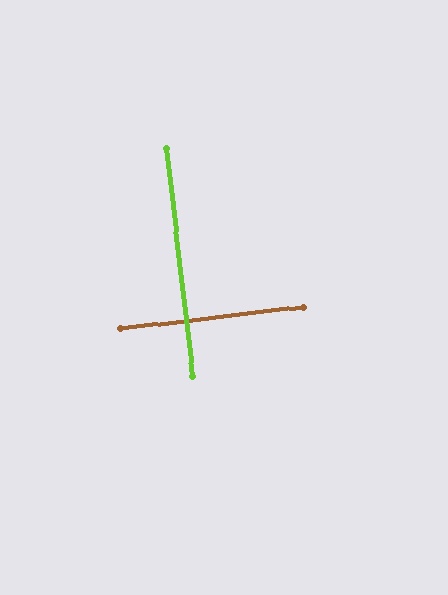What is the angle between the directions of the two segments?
Approximately 90 degrees.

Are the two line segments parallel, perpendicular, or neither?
Perpendicular — they meet at approximately 90°.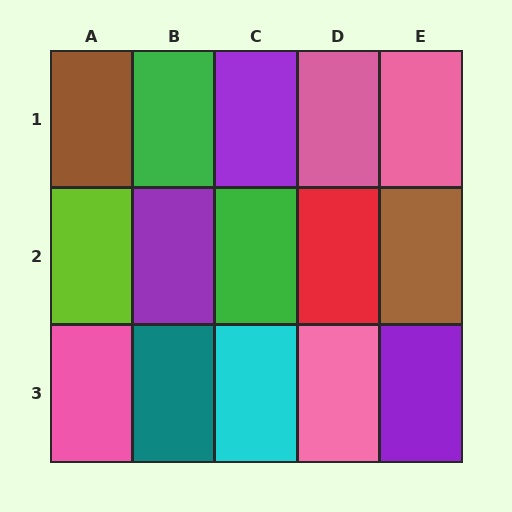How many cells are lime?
1 cell is lime.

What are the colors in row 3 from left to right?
Pink, teal, cyan, pink, purple.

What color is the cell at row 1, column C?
Purple.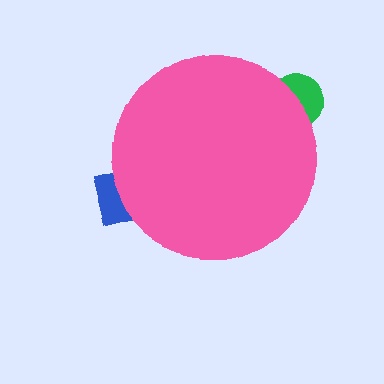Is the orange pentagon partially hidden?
Yes, the orange pentagon is partially hidden behind the pink circle.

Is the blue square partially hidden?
Yes, the blue square is partially hidden behind the pink circle.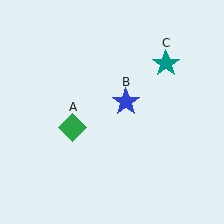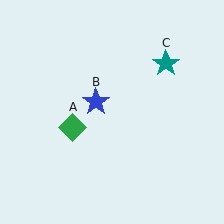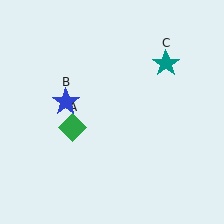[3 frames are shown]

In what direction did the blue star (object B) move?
The blue star (object B) moved left.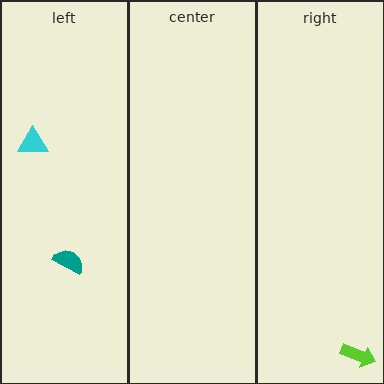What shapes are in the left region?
The cyan triangle, the teal semicircle.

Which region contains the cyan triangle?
The left region.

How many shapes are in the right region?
1.